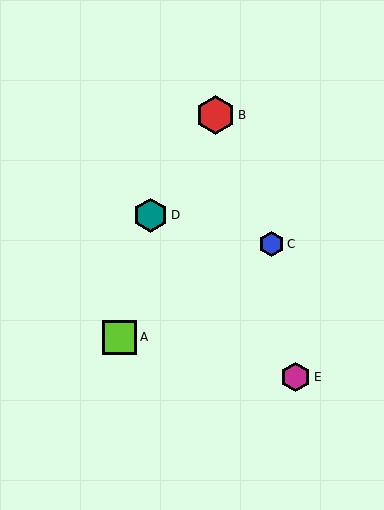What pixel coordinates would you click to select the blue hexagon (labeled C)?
Click at (271, 244) to select the blue hexagon C.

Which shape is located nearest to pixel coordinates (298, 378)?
The magenta hexagon (labeled E) at (296, 377) is nearest to that location.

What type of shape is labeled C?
Shape C is a blue hexagon.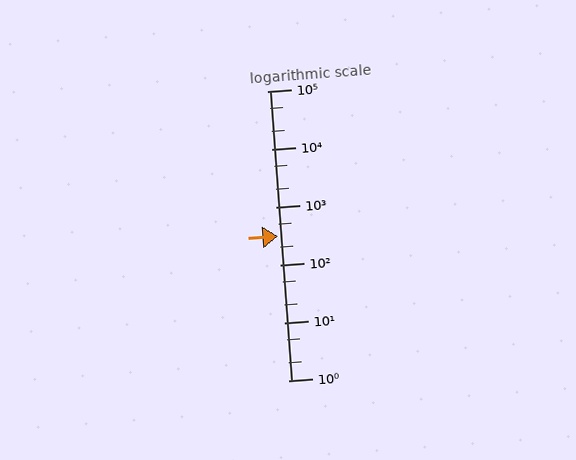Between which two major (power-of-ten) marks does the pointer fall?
The pointer is between 100 and 1000.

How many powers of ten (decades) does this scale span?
The scale spans 5 decades, from 1 to 100000.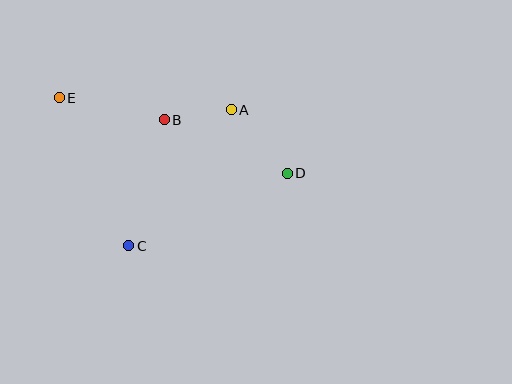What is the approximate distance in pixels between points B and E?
The distance between B and E is approximately 107 pixels.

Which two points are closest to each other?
Points A and B are closest to each other.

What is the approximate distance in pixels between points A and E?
The distance between A and E is approximately 172 pixels.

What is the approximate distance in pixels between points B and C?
The distance between B and C is approximately 131 pixels.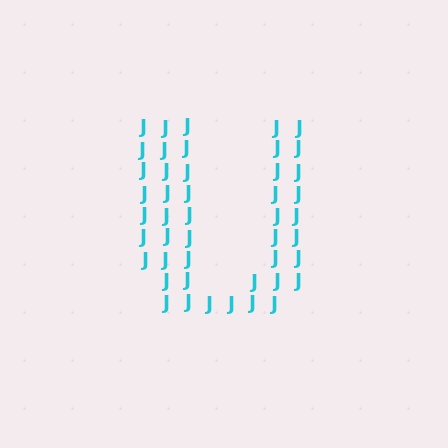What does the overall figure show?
The overall figure shows the letter U.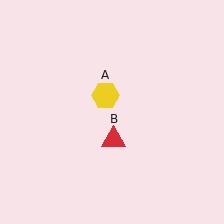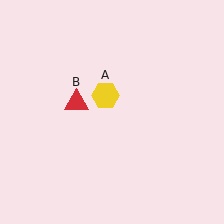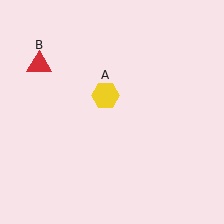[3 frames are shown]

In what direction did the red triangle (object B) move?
The red triangle (object B) moved up and to the left.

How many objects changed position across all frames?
1 object changed position: red triangle (object B).